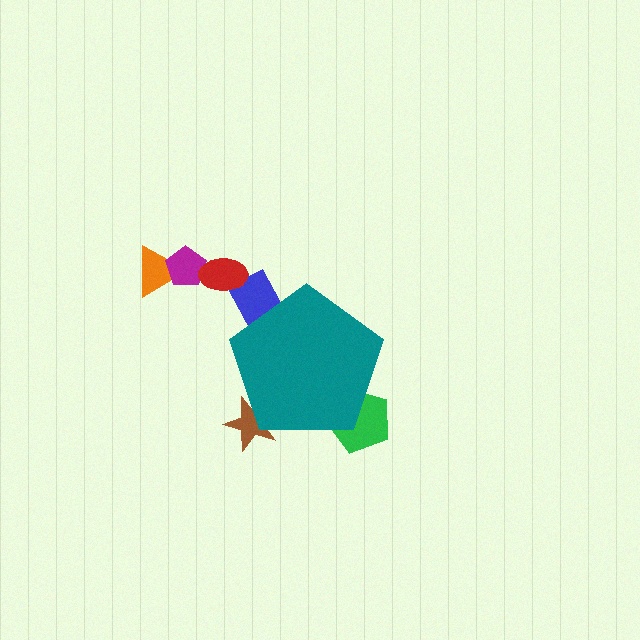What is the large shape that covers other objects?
A teal pentagon.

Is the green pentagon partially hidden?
Yes, the green pentagon is partially hidden behind the teal pentagon.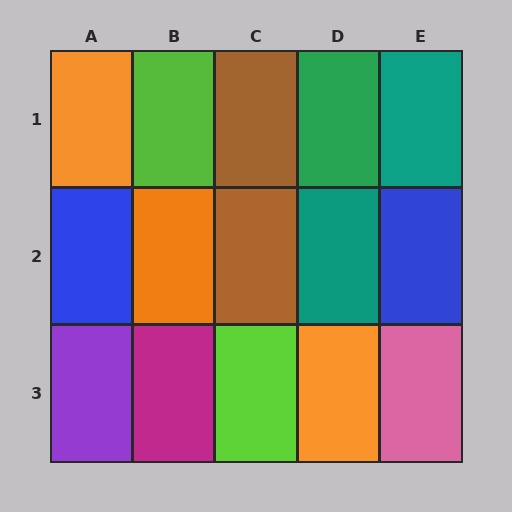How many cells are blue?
2 cells are blue.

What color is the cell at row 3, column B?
Magenta.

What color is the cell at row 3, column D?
Orange.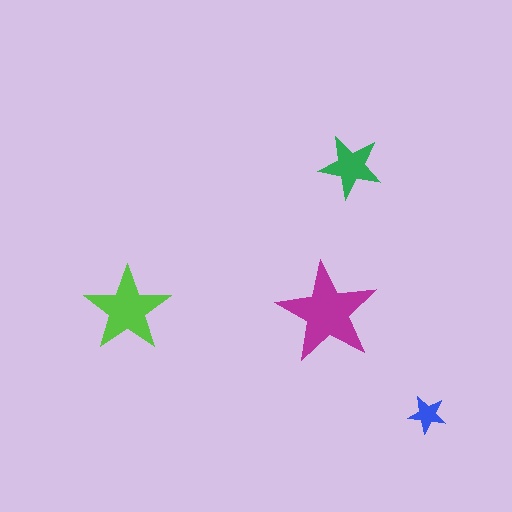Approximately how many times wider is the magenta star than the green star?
About 1.5 times wider.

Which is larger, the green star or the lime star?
The lime one.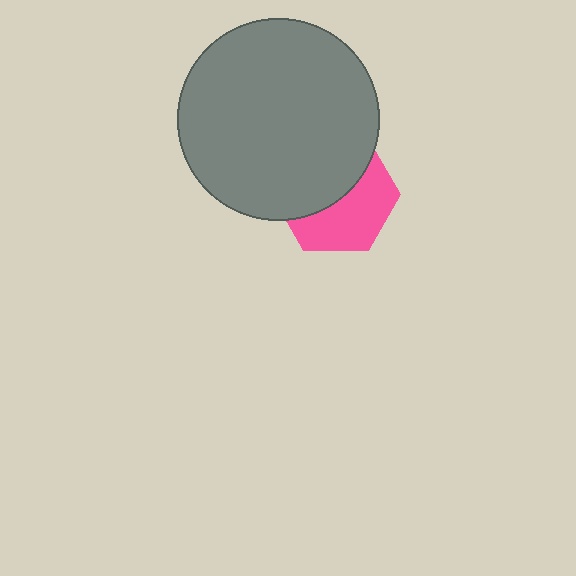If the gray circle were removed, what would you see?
You would see the complete pink hexagon.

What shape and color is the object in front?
The object in front is a gray circle.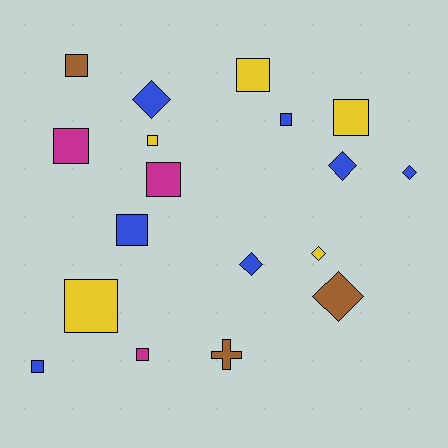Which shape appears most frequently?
Square, with 11 objects.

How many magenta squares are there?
There are 3 magenta squares.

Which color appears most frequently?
Blue, with 7 objects.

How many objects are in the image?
There are 18 objects.